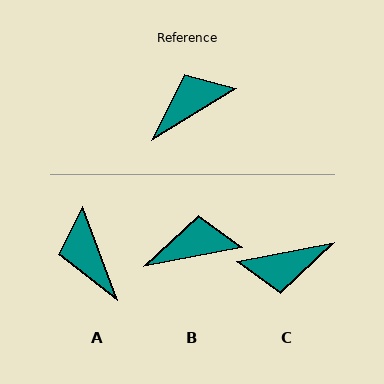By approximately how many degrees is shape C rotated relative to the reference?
Approximately 159 degrees counter-clockwise.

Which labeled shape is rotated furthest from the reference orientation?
C, about 159 degrees away.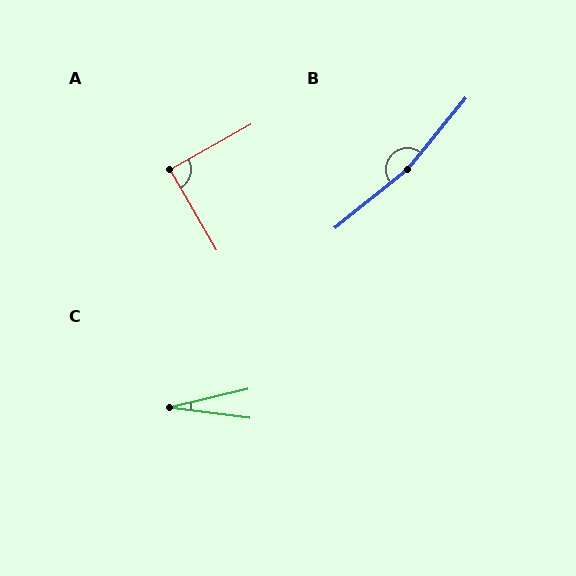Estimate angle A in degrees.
Approximately 90 degrees.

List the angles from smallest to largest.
C (21°), A (90°), B (168°).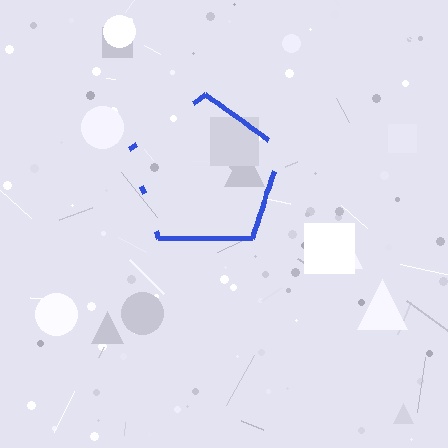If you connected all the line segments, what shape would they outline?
They would outline a pentagon.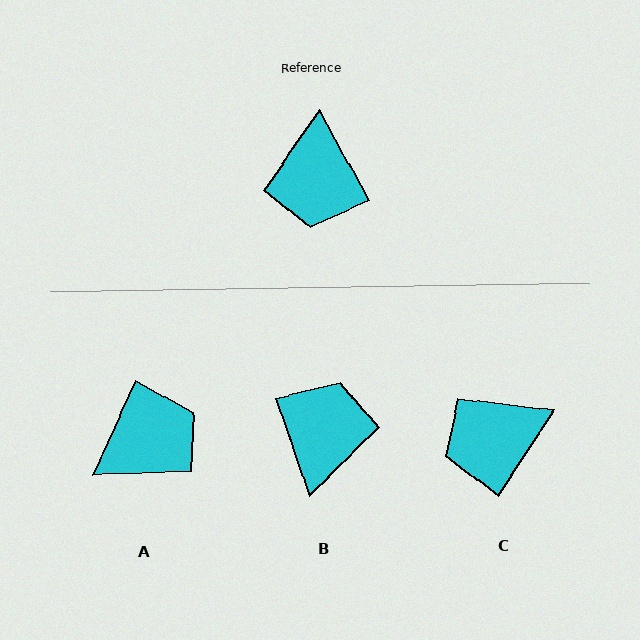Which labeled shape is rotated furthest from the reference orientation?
B, about 169 degrees away.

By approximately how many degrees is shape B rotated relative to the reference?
Approximately 169 degrees counter-clockwise.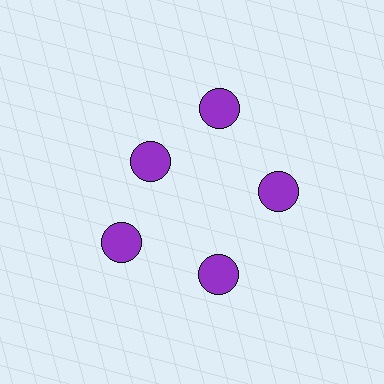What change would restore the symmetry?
The symmetry would be restored by moving it outward, back onto the ring so that all 5 circles sit at equal angles and equal distance from the center.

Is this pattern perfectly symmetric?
No. The 5 purple circles are arranged in a ring, but one element near the 10 o'clock position is pulled inward toward the center, breaking the 5-fold rotational symmetry.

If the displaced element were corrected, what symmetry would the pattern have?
It would have 5-fold rotational symmetry — the pattern would map onto itself every 72 degrees.